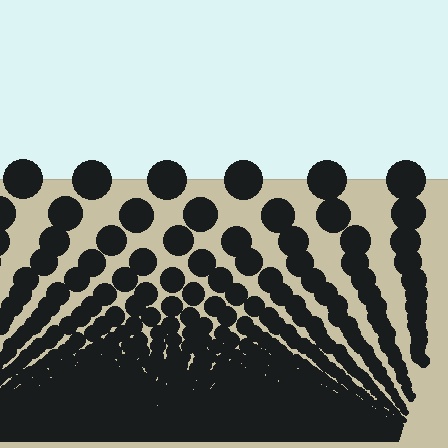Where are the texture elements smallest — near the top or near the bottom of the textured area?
Near the bottom.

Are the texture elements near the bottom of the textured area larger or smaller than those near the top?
Smaller. The gradient is inverted — elements near the bottom are smaller and denser.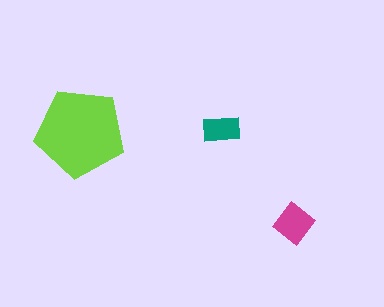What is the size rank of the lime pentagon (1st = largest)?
1st.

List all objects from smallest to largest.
The teal rectangle, the magenta diamond, the lime pentagon.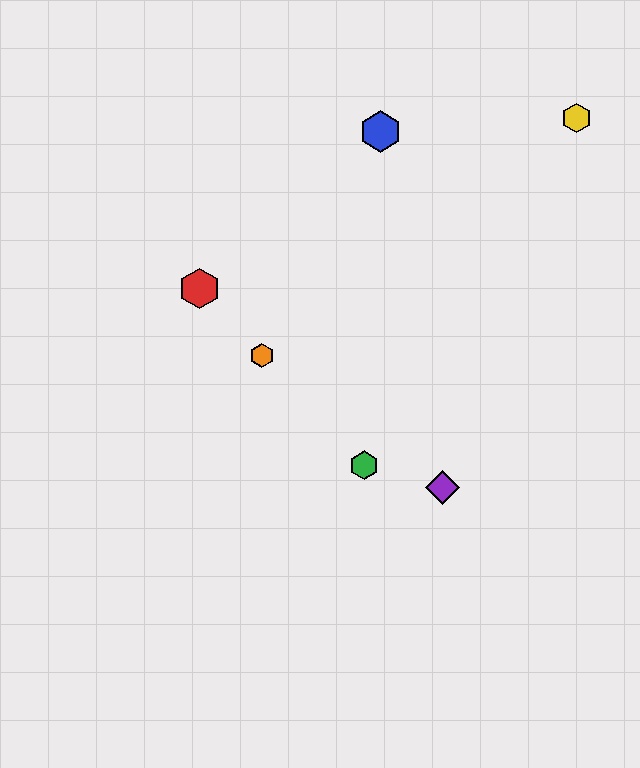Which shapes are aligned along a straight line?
The red hexagon, the green hexagon, the orange hexagon are aligned along a straight line.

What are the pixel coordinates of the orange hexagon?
The orange hexagon is at (262, 356).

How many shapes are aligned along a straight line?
3 shapes (the red hexagon, the green hexagon, the orange hexagon) are aligned along a straight line.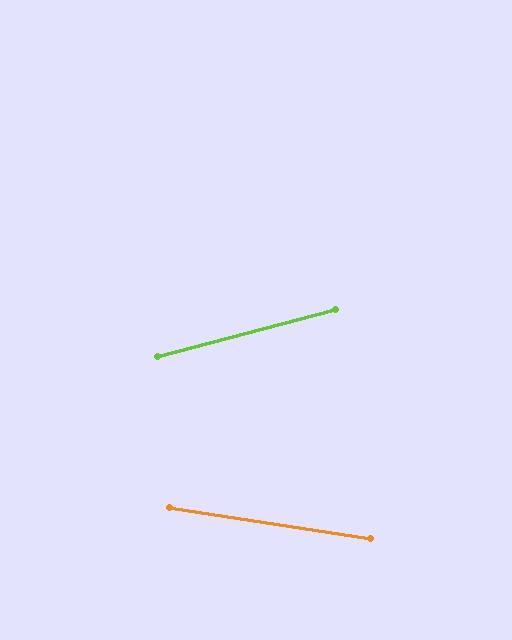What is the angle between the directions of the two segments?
Approximately 23 degrees.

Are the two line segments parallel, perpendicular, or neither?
Neither parallel nor perpendicular — they differ by about 23°.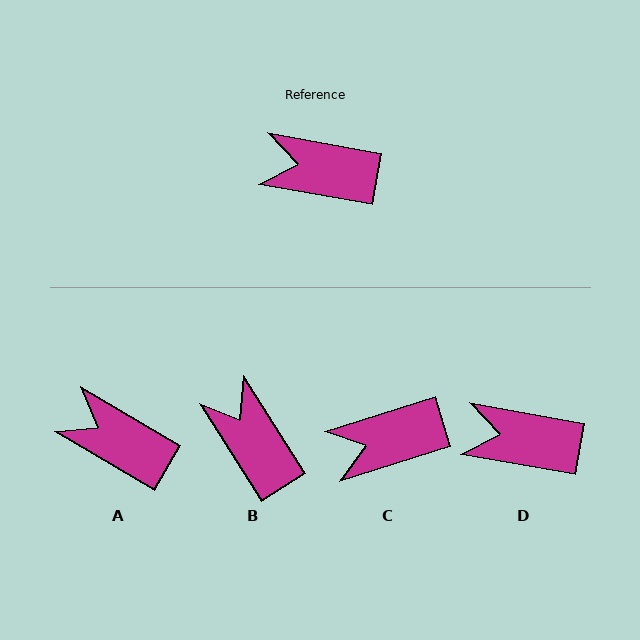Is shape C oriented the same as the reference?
No, it is off by about 28 degrees.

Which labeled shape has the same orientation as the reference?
D.